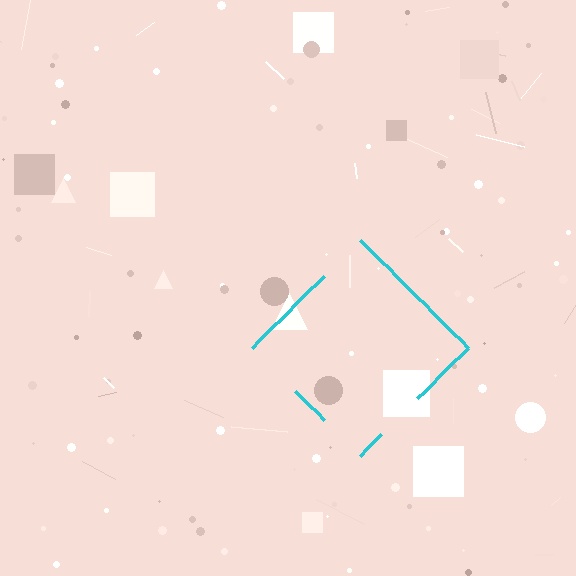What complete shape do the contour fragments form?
The contour fragments form a diamond.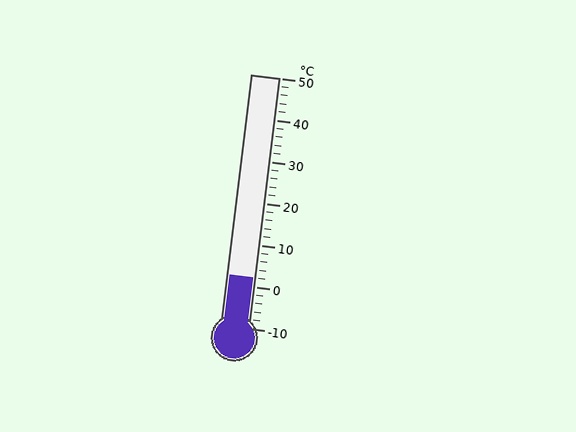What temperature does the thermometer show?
The thermometer shows approximately 2°C.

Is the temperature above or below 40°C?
The temperature is below 40°C.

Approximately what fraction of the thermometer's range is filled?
The thermometer is filled to approximately 20% of its range.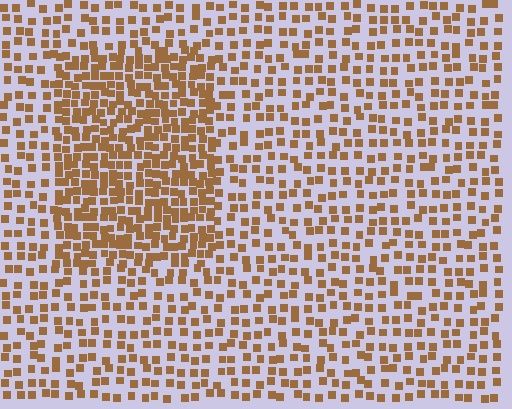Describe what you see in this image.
The image contains small brown elements arranged at two different densities. A rectangle-shaped region is visible where the elements are more densely packed than the surrounding area.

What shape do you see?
I see a rectangle.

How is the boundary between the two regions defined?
The boundary is defined by a change in element density (approximately 2.0x ratio). All elements are the same color, size, and shape.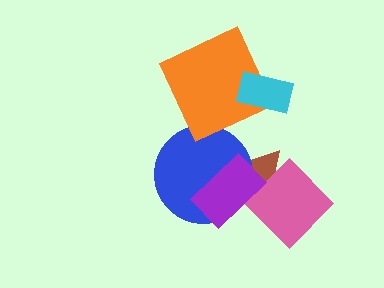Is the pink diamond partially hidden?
Yes, it is partially covered by another shape.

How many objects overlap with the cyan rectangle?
1 object overlaps with the cyan rectangle.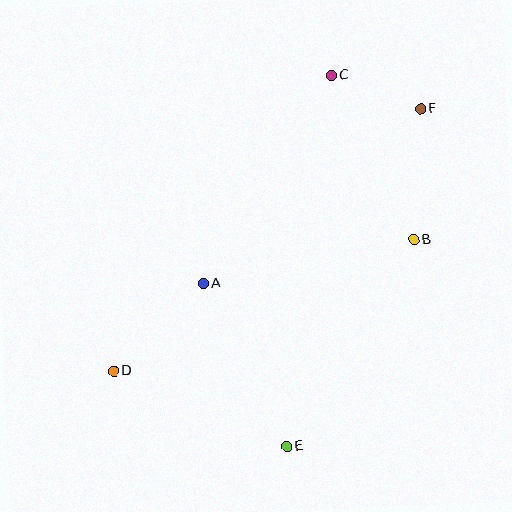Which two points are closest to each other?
Points C and F are closest to each other.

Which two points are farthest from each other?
Points D and F are farthest from each other.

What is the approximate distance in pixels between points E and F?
The distance between E and F is approximately 363 pixels.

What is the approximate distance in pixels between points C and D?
The distance between C and D is approximately 367 pixels.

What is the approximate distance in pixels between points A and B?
The distance between A and B is approximately 215 pixels.